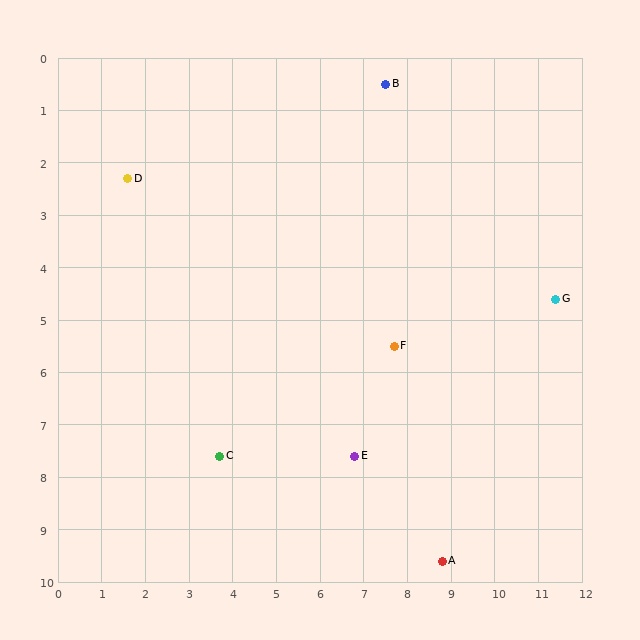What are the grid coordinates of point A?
Point A is at approximately (8.8, 9.6).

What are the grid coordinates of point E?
Point E is at approximately (6.8, 7.6).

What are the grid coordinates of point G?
Point G is at approximately (11.4, 4.6).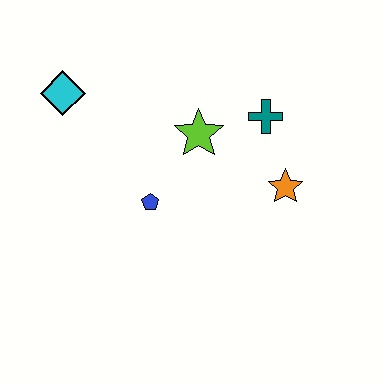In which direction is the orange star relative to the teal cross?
The orange star is below the teal cross.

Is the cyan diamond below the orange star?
No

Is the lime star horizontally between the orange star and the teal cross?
No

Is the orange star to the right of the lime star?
Yes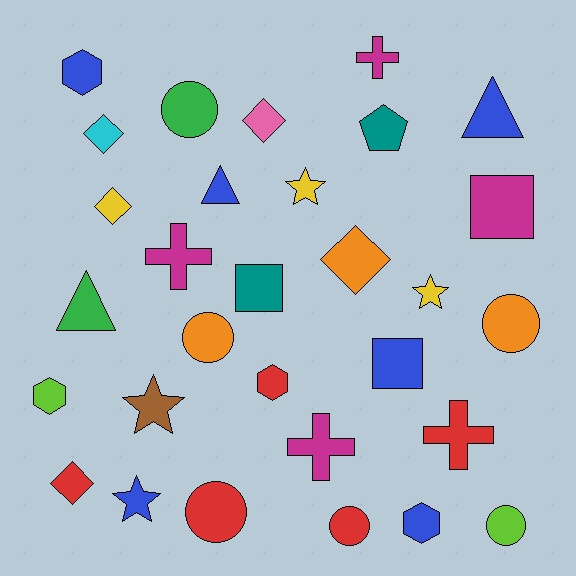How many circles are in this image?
There are 6 circles.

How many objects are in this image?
There are 30 objects.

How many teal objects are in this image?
There are 2 teal objects.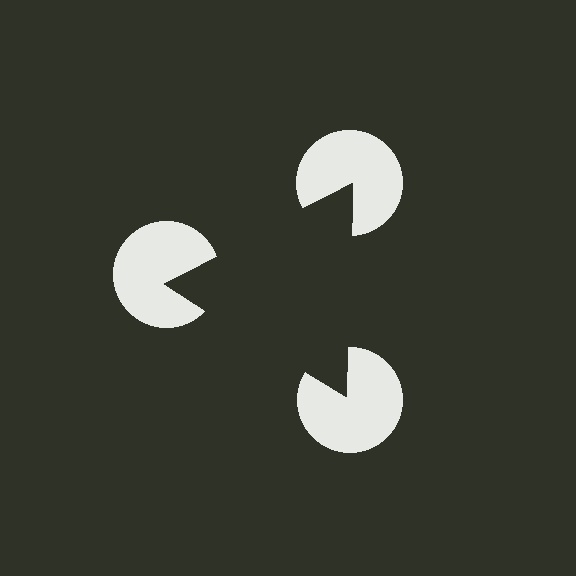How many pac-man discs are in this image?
There are 3 — one at each vertex of the illusory triangle.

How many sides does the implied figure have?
3 sides.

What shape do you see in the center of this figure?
An illusory triangle — its edges are inferred from the aligned wedge cuts in the pac-man discs, not physically drawn.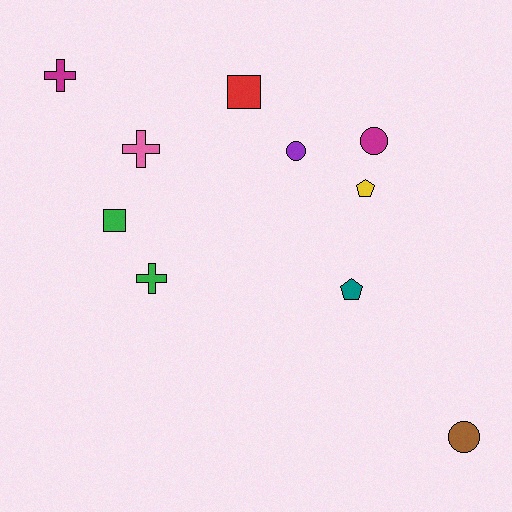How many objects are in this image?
There are 10 objects.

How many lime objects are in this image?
There are no lime objects.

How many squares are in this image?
There are 2 squares.